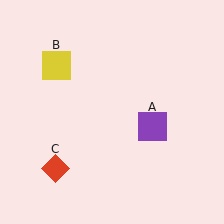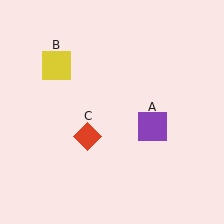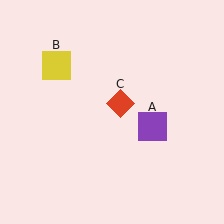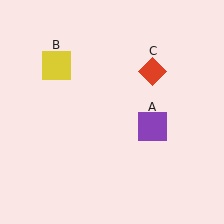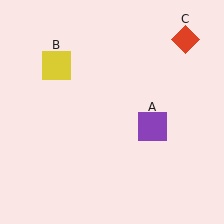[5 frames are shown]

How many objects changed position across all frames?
1 object changed position: red diamond (object C).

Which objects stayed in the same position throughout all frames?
Purple square (object A) and yellow square (object B) remained stationary.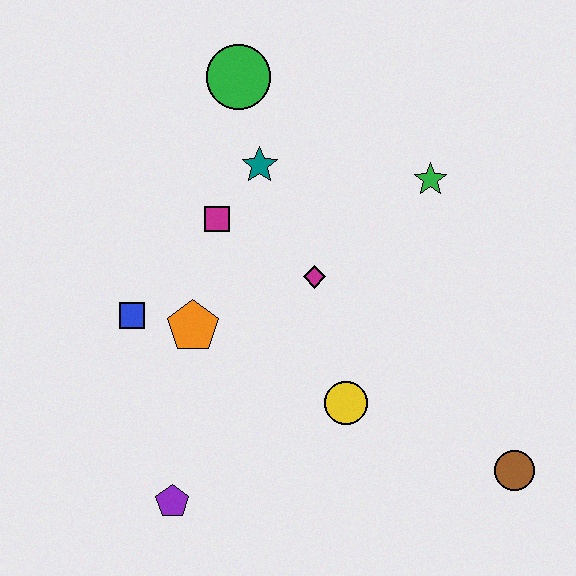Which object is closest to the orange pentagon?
The blue square is closest to the orange pentagon.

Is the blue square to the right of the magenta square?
No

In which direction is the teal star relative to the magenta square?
The teal star is above the magenta square.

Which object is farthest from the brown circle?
The green circle is farthest from the brown circle.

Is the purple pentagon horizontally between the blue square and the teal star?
Yes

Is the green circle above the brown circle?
Yes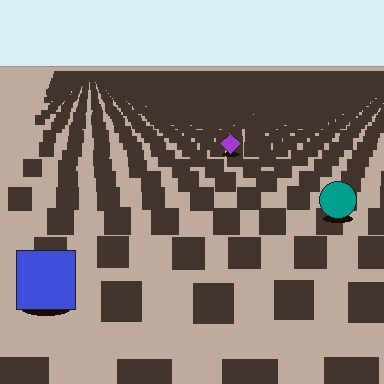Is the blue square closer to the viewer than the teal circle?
Yes. The blue square is closer — you can tell from the texture gradient: the ground texture is coarser near it.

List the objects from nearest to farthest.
From nearest to farthest: the blue square, the teal circle, the purple diamond.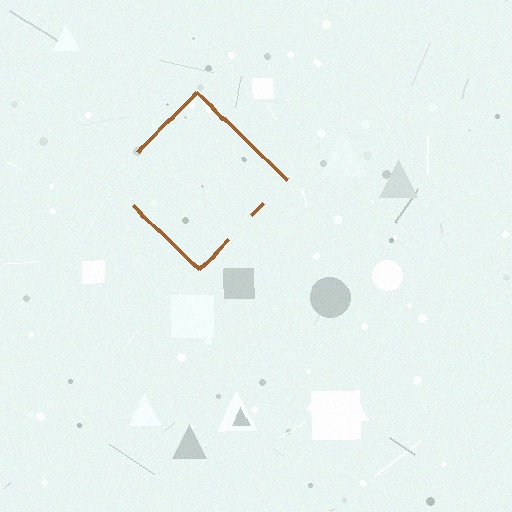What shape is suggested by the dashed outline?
The dashed outline suggests a diamond.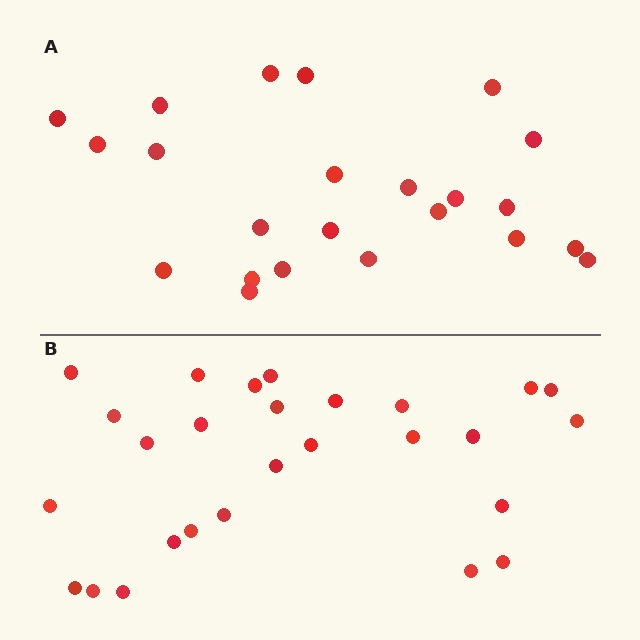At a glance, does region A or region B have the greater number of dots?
Region B (the bottom region) has more dots.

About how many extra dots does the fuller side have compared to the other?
Region B has about 4 more dots than region A.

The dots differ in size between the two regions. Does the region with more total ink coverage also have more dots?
No. Region A has more total ink coverage because its dots are larger, but region B actually contains more individual dots. Total area can be misleading — the number of items is what matters here.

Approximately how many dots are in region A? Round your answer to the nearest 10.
About 20 dots. (The exact count is 23, which rounds to 20.)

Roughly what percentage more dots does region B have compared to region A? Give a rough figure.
About 15% more.